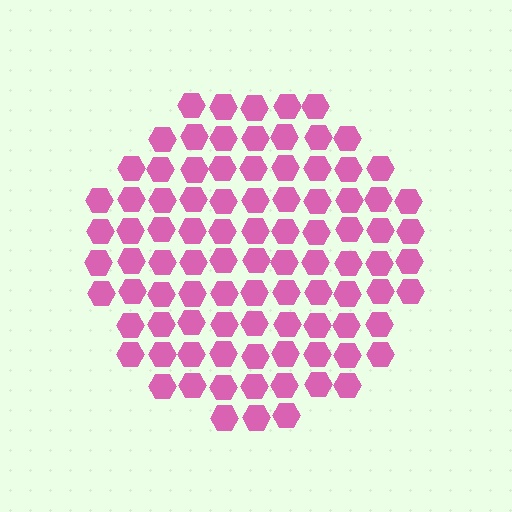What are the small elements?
The small elements are hexagons.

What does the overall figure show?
The overall figure shows a circle.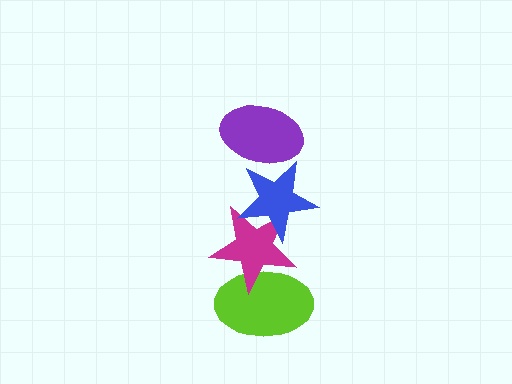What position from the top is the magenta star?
The magenta star is 3rd from the top.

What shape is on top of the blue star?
The purple ellipse is on top of the blue star.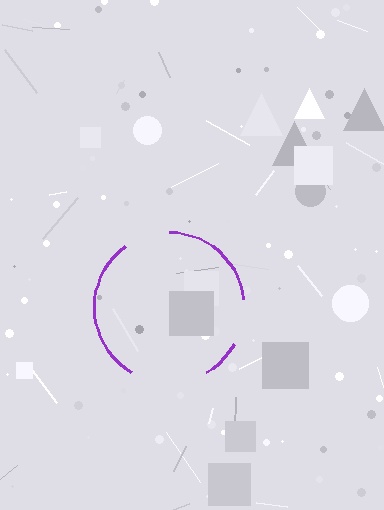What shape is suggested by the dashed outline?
The dashed outline suggests a circle.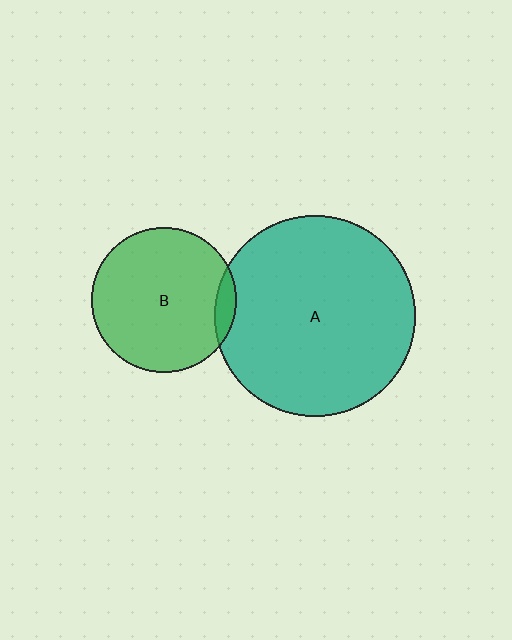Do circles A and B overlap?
Yes.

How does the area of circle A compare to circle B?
Approximately 1.9 times.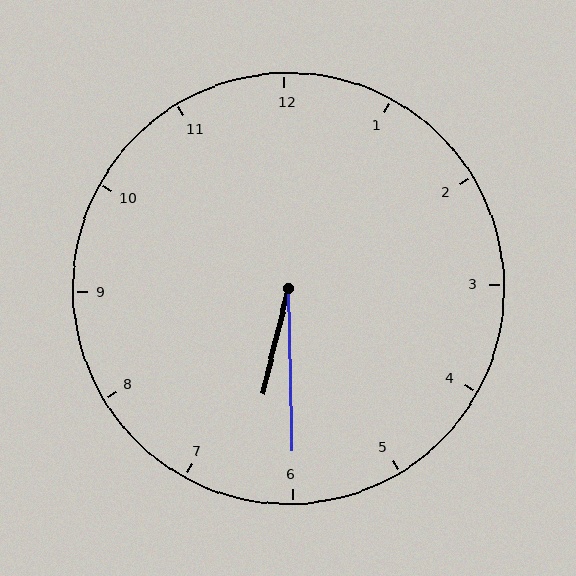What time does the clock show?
6:30.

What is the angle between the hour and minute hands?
Approximately 15 degrees.